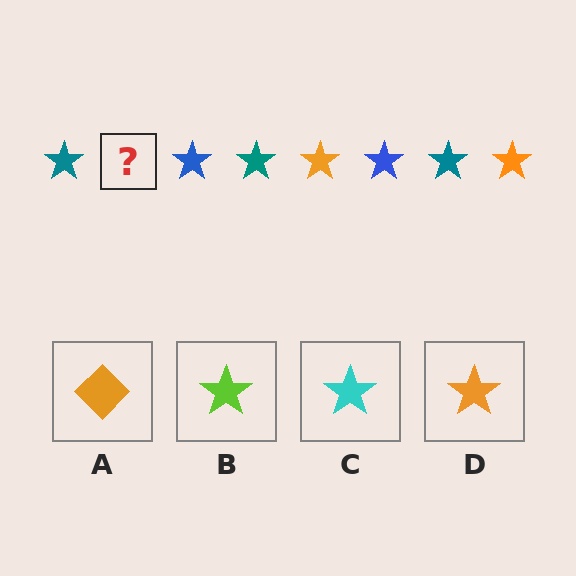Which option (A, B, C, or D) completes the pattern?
D.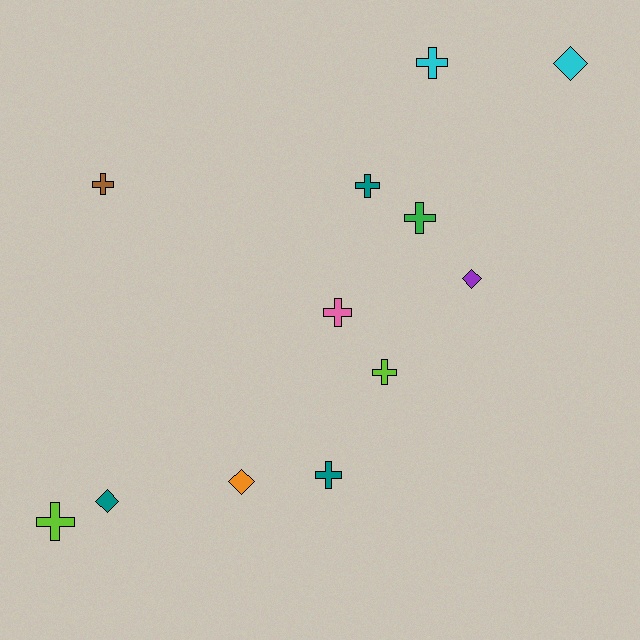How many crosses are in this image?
There are 8 crosses.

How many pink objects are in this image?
There is 1 pink object.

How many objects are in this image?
There are 12 objects.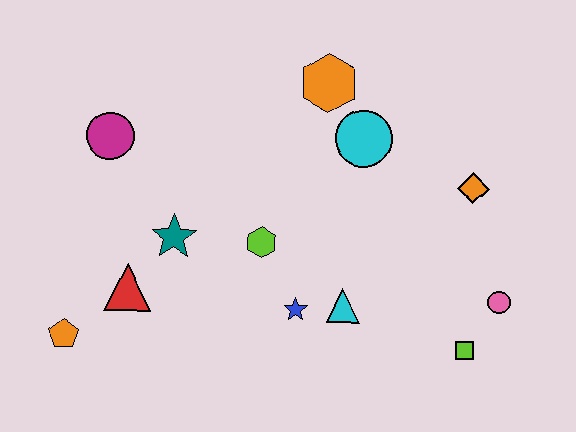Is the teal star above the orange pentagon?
Yes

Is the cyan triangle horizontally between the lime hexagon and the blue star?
No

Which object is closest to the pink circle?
The lime square is closest to the pink circle.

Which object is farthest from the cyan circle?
The orange pentagon is farthest from the cyan circle.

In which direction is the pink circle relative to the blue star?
The pink circle is to the right of the blue star.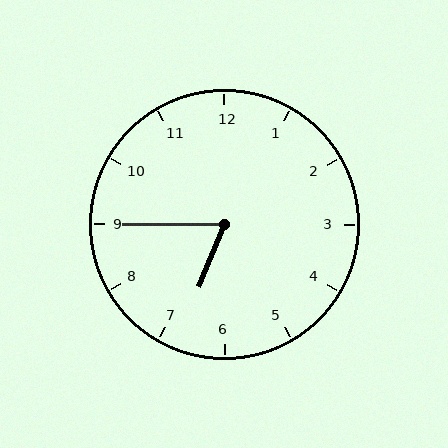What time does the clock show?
6:45.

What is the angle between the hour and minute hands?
Approximately 68 degrees.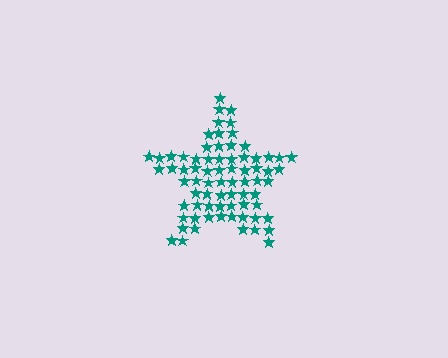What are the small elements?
The small elements are stars.